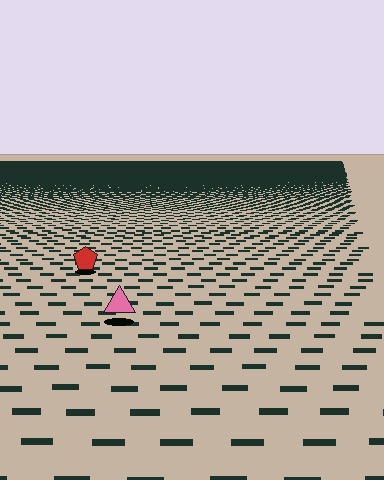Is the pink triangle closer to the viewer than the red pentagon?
Yes. The pink triangle is closer — you can tell from the texture gradient: the ground texture is coarser near it.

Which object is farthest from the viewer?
The red pentagon is farthest from the viewer. It appears smaller and the ground texture around it is denser.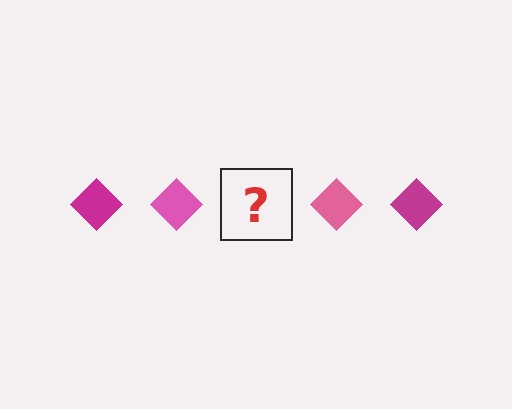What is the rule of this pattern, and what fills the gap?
The rule is that the pattern cycles through magenta, pink diamonds. The gap should be filled with a magenta diamond.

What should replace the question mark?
The question mark should be replaced with a magenta diamond.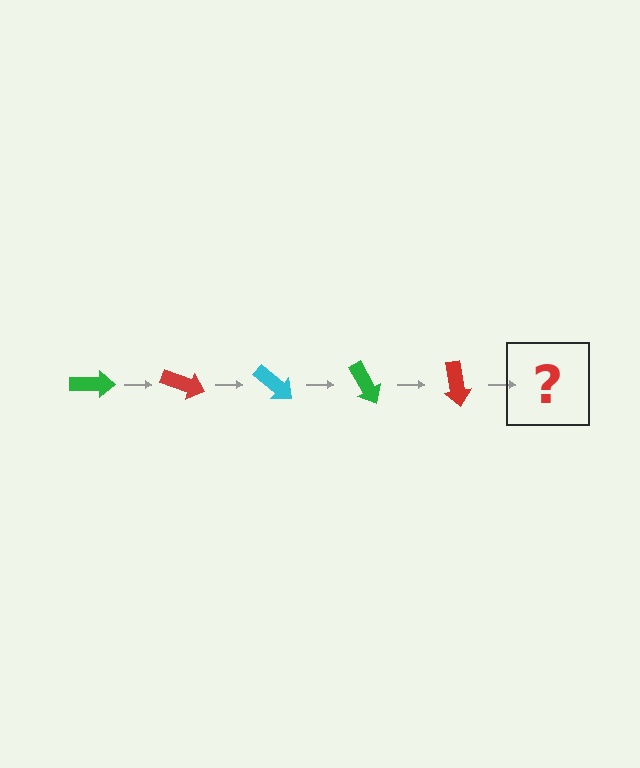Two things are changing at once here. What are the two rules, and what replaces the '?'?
The two rules are that it rotates 20 degrees each step and the color cycles through green, red, and cyan. The '?' should be a cyan arrow, rotated 100 degrees from the start.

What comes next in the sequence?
The next element should be a cyan arrow, rotated 100 degrees from the start.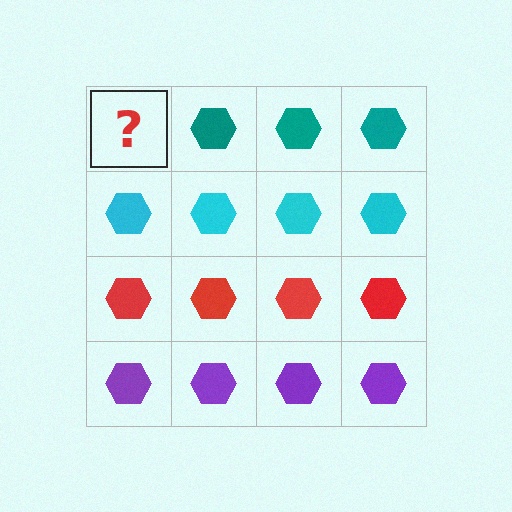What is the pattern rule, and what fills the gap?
The rule is that each row has a consistent color. The gap should be filled with a teal hexagon.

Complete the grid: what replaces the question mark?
The question mark should be replaced with a teal hexagon.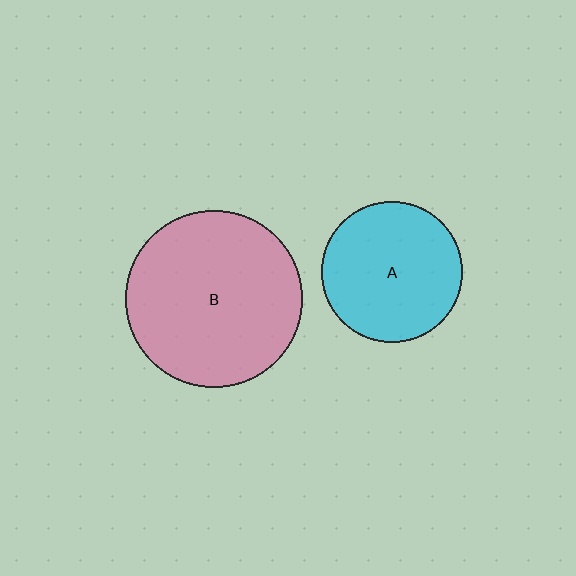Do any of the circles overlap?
No, none of the circles overlap.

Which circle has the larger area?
Circle B (pink).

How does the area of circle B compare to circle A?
Approximately 1.6 times.